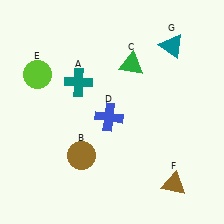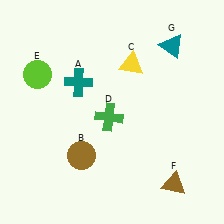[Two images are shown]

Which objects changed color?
C changed from green to yellow. D changed from blue to green.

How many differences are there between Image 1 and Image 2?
There are 2 differences between the two images.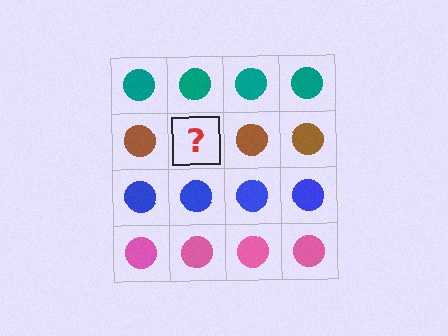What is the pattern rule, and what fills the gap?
The rule is that each row has a consistent color. The gap should be filled with a brown circle.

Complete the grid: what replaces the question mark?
The question mark should be replaced with a brown circle.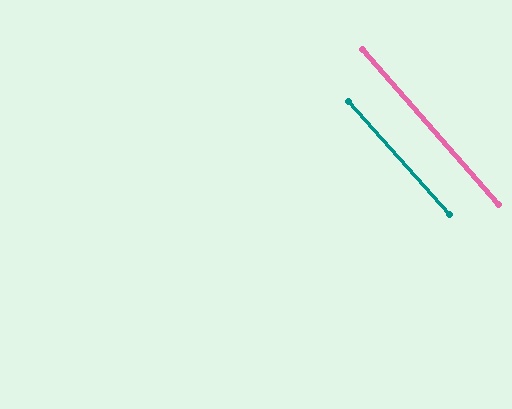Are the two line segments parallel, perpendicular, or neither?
Parallel — their directions differ by only 0.5°.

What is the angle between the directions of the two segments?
Approximately 0 degrees.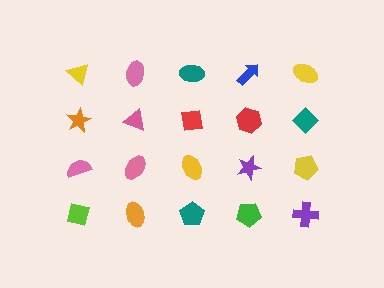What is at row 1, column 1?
A yellow triangle.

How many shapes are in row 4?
5 shapes.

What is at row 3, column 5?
A yellow pentagon.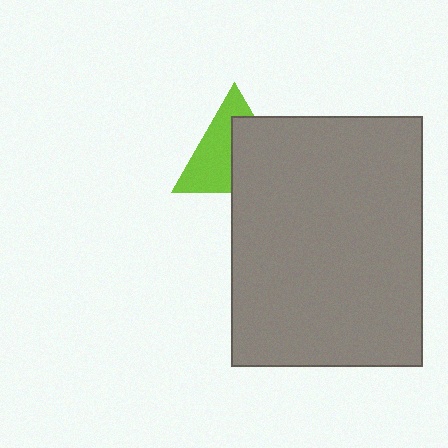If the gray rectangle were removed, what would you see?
You would see the complete lime triangle.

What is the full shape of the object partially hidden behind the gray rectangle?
The partially hidden object is a lime triangle.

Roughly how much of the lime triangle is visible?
About half of it is visible (roughly 51%).